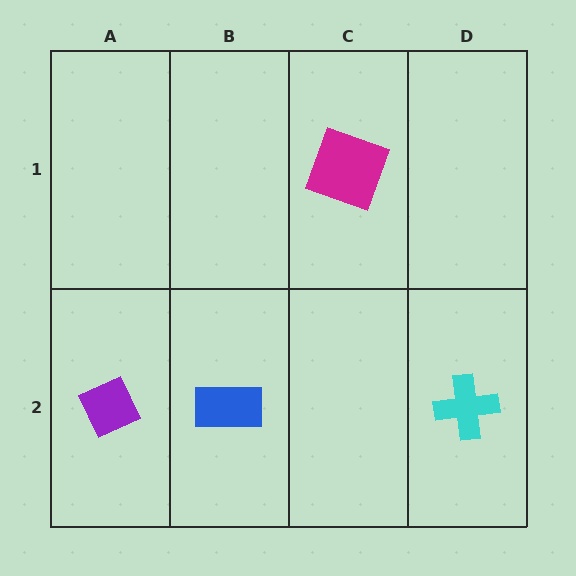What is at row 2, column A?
A purple diamond.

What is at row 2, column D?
A cyan cross.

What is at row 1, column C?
A magenta square.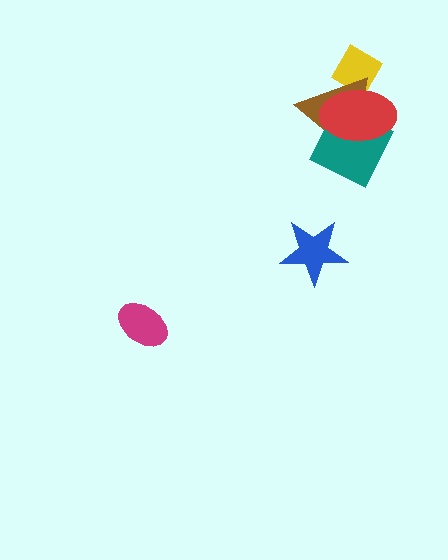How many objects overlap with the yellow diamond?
2 objects overlap with the yellow diamond.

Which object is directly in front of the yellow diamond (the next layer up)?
The brown triangle is directly in front of the yellow diamond.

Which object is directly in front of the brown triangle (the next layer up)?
The teal square is directly in front of the brown triangle.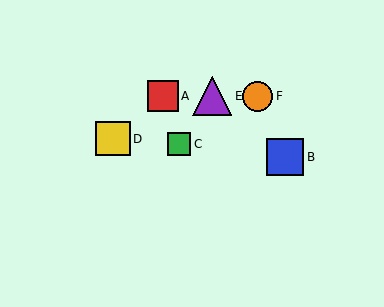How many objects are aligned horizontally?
3 objects (A, E, F) are aligned horizontally.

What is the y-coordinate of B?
Object B is at y≈157.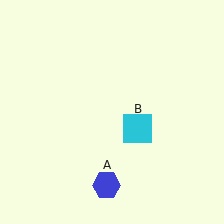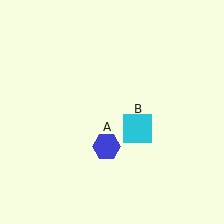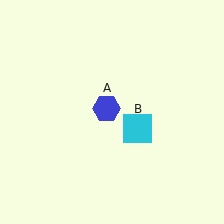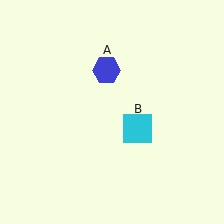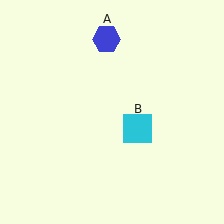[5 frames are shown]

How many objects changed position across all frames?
1 object changed position: blue hexagon (object A).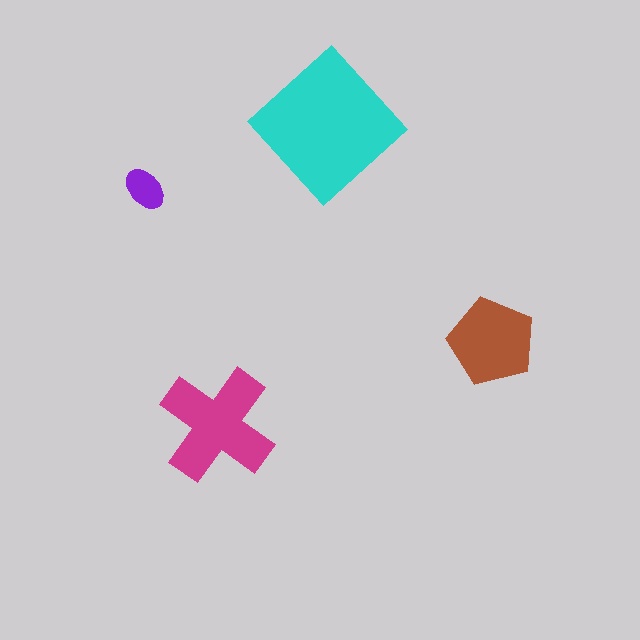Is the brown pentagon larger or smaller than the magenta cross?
Smaller.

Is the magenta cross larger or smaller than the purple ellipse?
Larger.